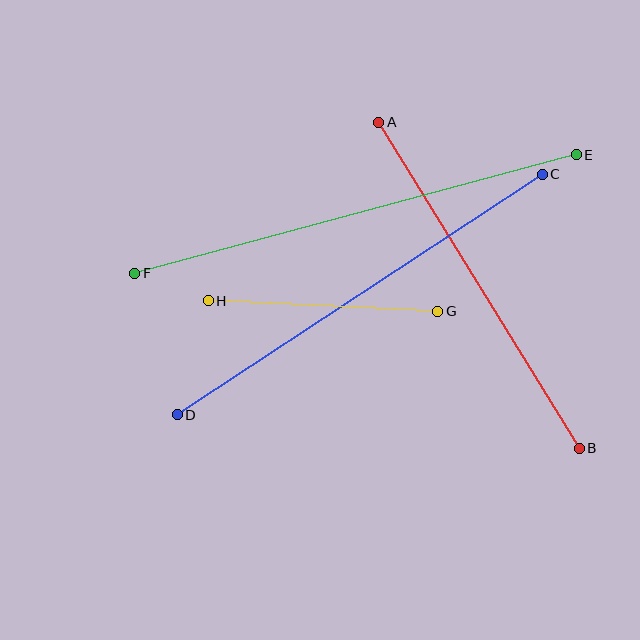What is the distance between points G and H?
The distance is approximately 230 pixels.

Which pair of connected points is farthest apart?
Points E and F are farthest apart.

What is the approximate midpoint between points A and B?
The midpoint is at approximately (479, 285) pixels.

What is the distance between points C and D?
The distance is approximately 437 pixels.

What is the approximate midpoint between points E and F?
The midpoint is at approximately (355, 214) pixels.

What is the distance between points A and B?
The distance is approximately 382 pixels.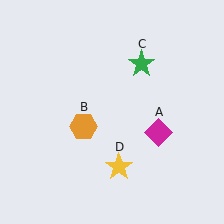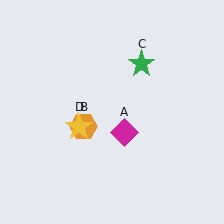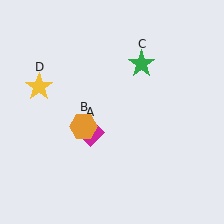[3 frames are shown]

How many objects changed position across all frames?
2 objects changed position: magenta diamond (object A), yellow star (object D).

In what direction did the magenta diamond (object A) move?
The magenta diamond (object A) moved left.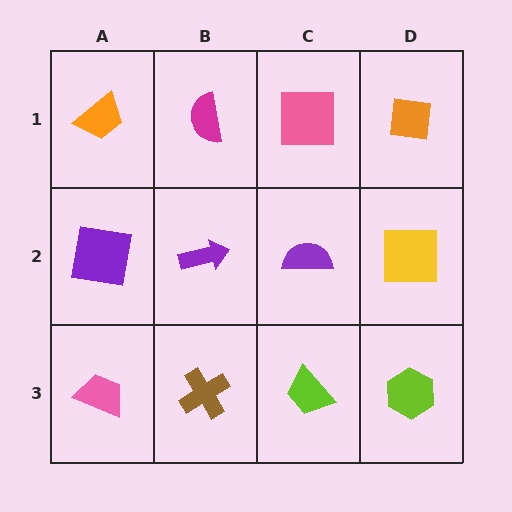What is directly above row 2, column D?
An orange square.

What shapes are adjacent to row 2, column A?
An orange trapezoid (row 1, column A), a pink trapezoid (row 3, column A), a purple arrow (row 2, column B).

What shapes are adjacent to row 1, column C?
A purple semicircle (row 2, column C), a magenta semicircle (row 1, column B), an orange square (row 1, column D).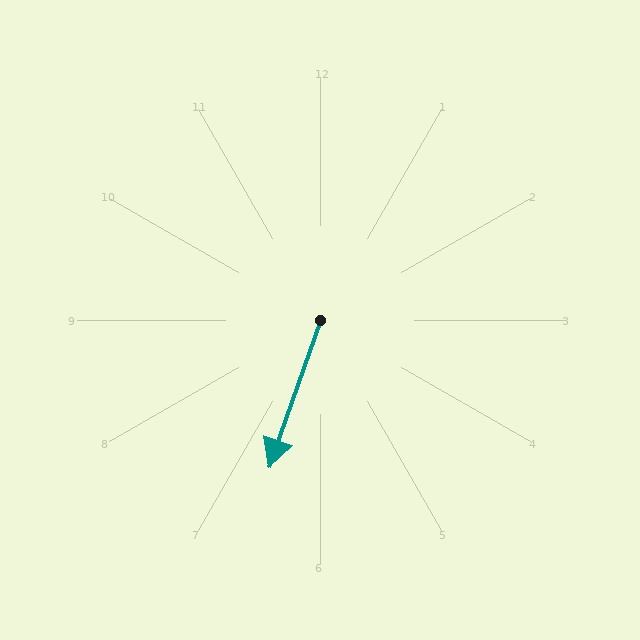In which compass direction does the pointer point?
South.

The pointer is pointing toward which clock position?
Roughly 7 o'clock.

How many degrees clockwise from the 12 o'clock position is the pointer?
Approximately 199 degrees.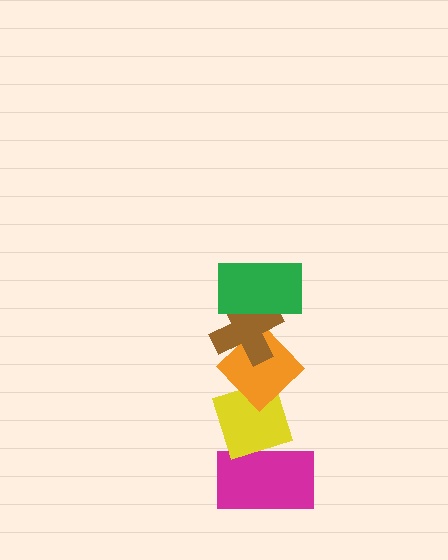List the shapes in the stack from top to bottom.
From top to bottom: the green rectangle, the brown cross, the orange diamond, the yellow diamond, the magenta rectangle.